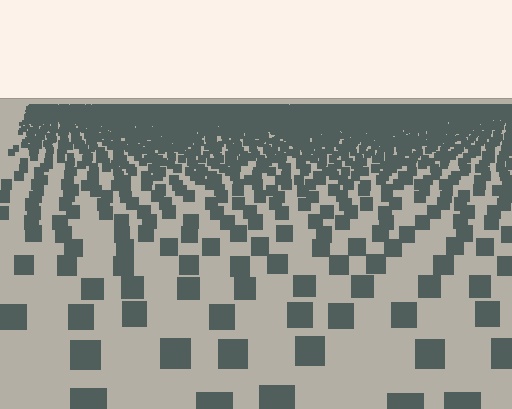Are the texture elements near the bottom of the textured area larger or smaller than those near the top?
Larger. Near the bottom, elements are closer to the viewer and appear at a bigger on-screen size.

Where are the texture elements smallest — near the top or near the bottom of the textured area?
Near the top.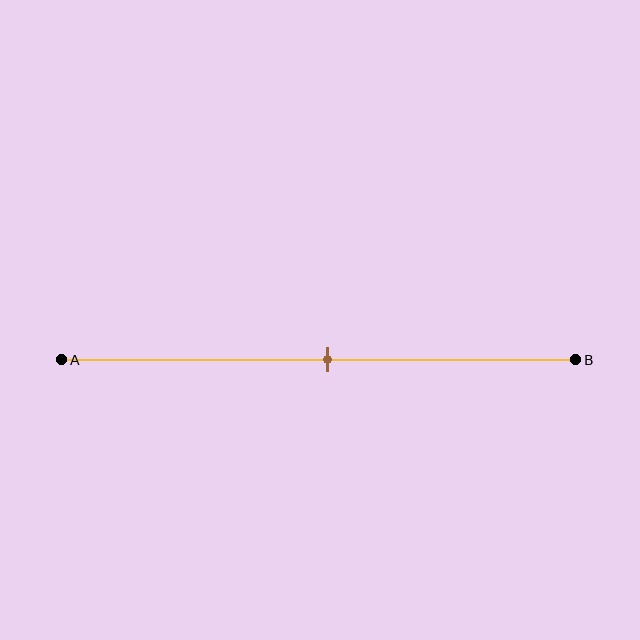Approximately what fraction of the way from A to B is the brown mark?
The brown mark is approximately 50% of the way from A to B.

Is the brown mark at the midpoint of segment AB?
Yes, the mark is approximately at the midpoint.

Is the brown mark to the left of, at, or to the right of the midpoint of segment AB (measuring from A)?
The brown mark is approximately at the midpoint of segment AB.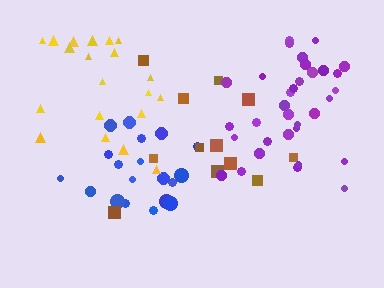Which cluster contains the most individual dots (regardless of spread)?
Purple (34).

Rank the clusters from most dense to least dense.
blue, purple, brown, yellow.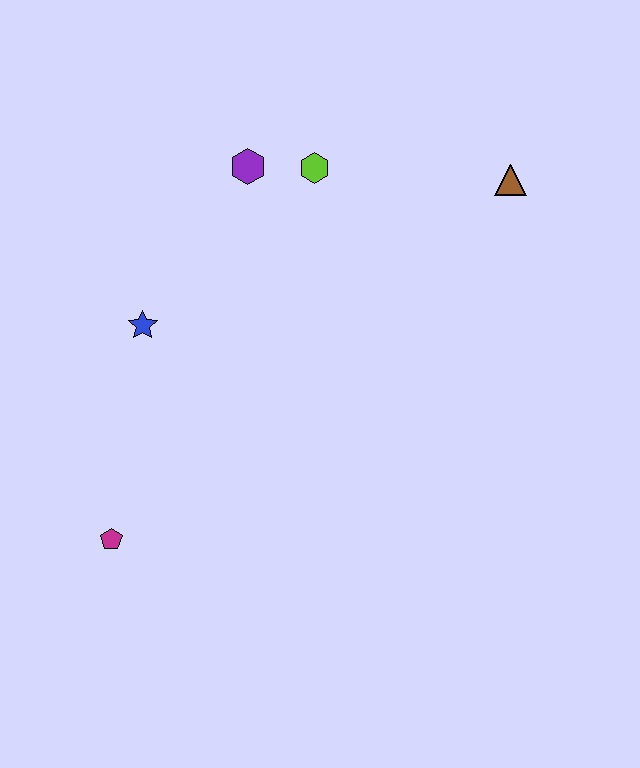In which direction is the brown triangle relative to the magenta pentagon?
The brown triangle is to the right of the magenta pentagon.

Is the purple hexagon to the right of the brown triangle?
No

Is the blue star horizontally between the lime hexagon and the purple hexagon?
No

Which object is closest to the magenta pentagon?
The blue star is closest to the magenta pentagon.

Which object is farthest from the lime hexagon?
The magenta pentagon is farthest from the lime hexagon.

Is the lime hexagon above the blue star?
Yes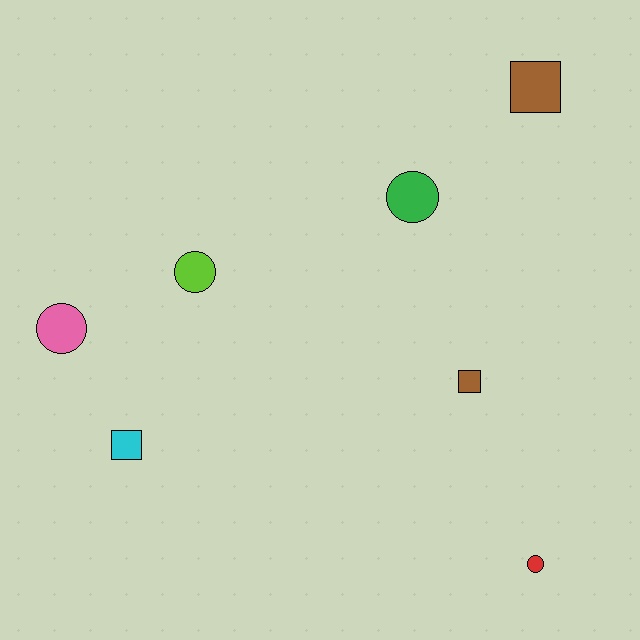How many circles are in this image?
There are 4 circles.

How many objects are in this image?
There are 7 objects.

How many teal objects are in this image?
There are no teal objects.